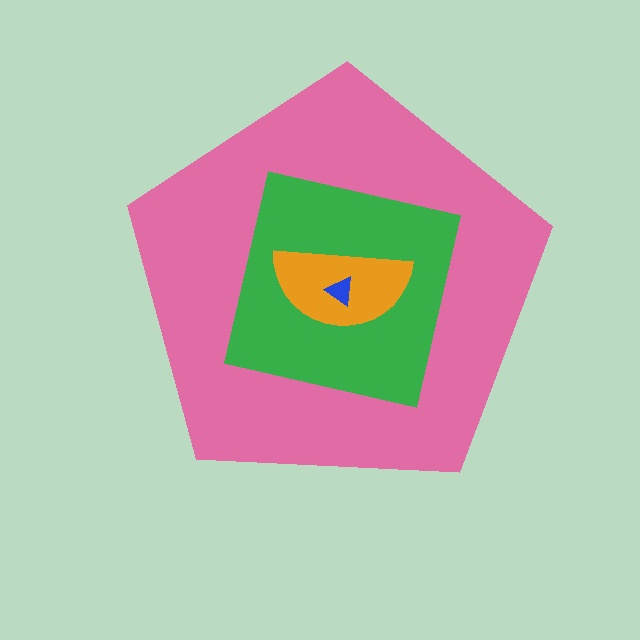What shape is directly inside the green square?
The orange semicircle.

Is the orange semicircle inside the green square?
Yes.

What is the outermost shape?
The pink pentagon.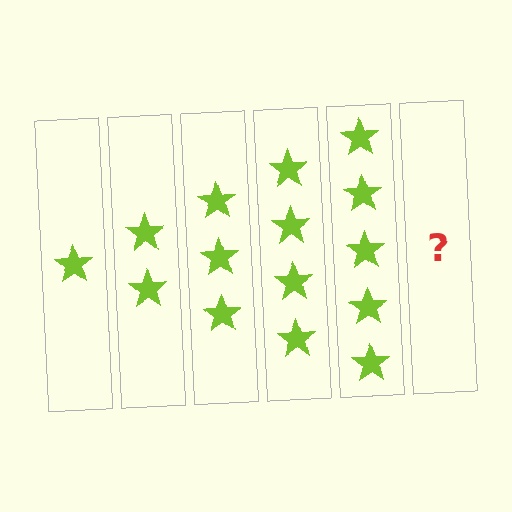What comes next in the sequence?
The next element should be 6 stars.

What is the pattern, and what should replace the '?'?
The pattern is that each step adds one more star. The '?' should be 6 stars.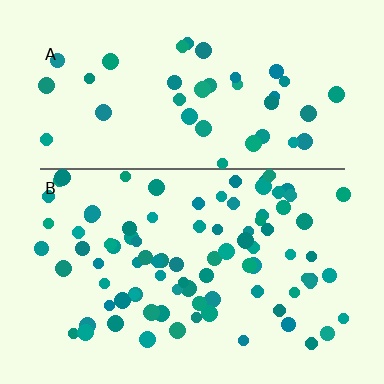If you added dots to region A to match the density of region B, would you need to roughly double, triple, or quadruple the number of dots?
Approximately double.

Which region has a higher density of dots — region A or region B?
B (the bottom).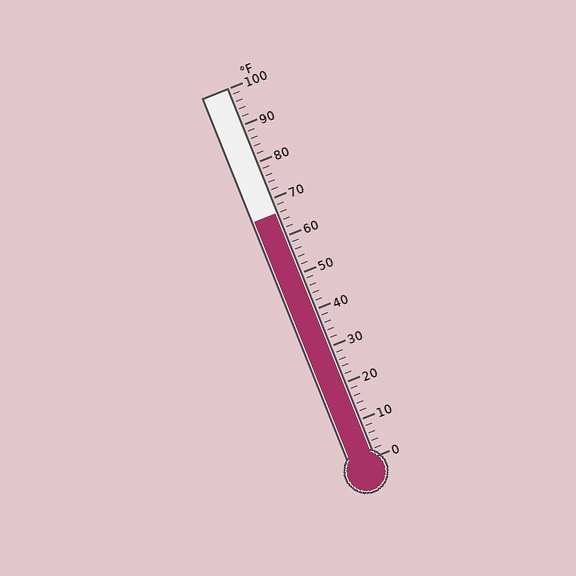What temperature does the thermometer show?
The thermometer shows approximately 66°F.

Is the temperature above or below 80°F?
The temperature is below 80°F.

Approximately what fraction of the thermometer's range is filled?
The thermometer is filled to approximately 65% of its range.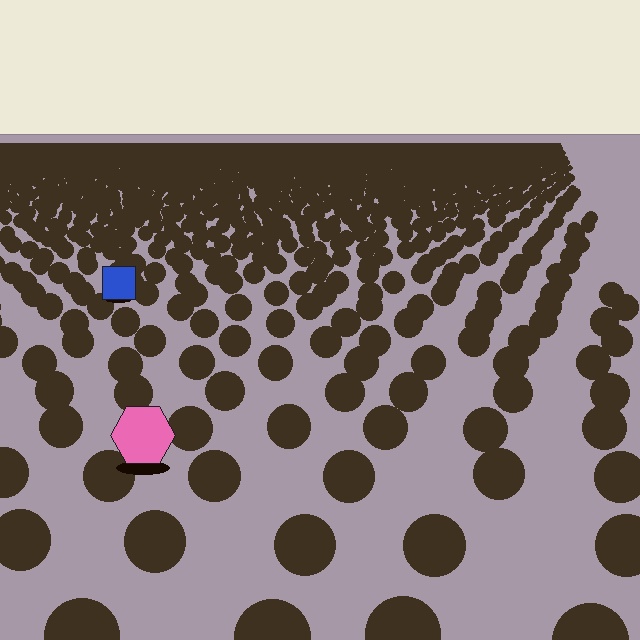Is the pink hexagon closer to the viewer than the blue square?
Yes. The pink hexagon is closer — you can tell from the texture gradient: the ground texture is coarser near it.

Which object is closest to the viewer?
The pink hexagon is closest. The texture marks near it are larger and more spread out.